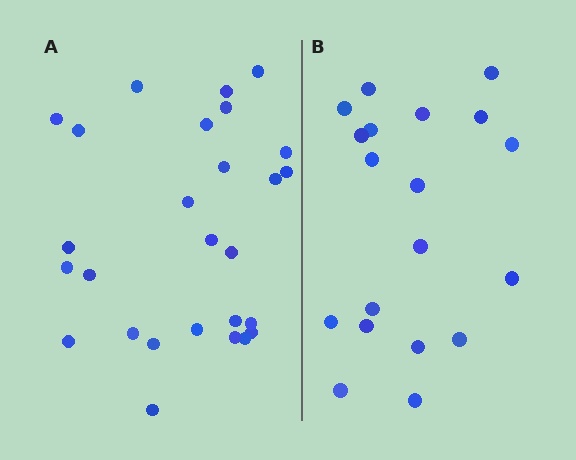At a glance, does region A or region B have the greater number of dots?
Region A (the left region) has more dots.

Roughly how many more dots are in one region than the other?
Region A has roughly 8 or so more dots than region B.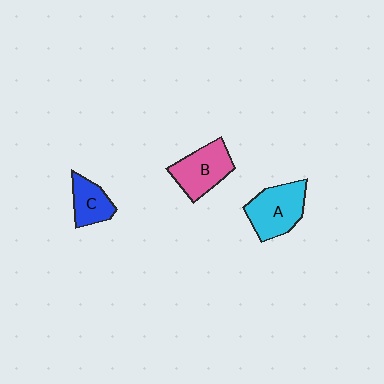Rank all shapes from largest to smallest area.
From largest to smallest: A (cyan), B (pink), C (blue).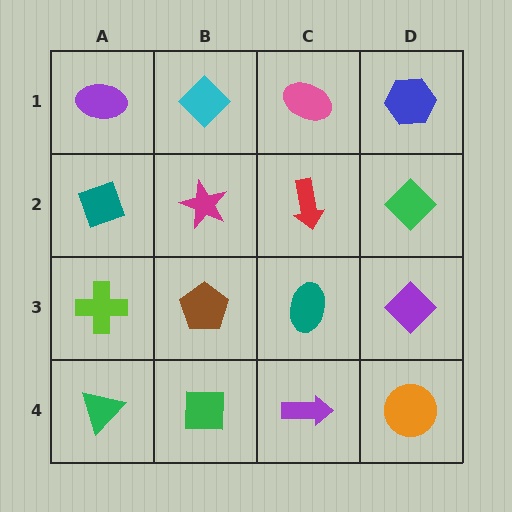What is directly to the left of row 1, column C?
A cyan diamond.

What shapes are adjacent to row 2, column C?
A pink ellipse (row 1, column C), a teal ellipse (row 3, column C), a magenta star (row 2, column B), a green diamond (row 2, column D).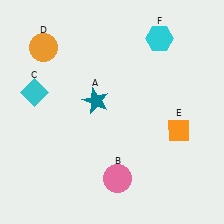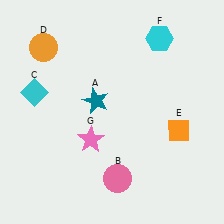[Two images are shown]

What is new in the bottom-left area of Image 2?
A pink star (G) was added in the bottom-left area of Image 2.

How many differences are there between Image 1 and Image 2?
There is 1 difference between the two images.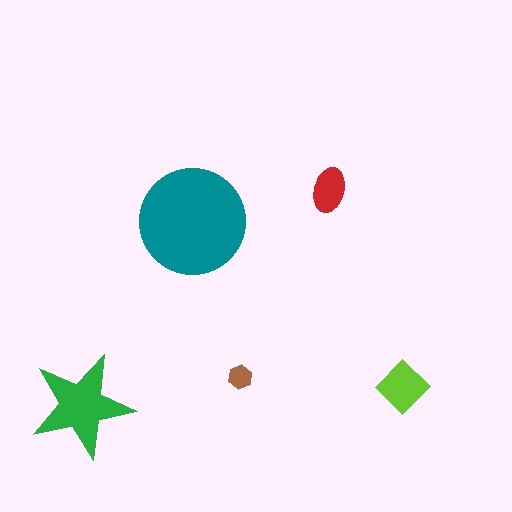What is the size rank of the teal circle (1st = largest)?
1st.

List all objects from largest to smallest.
The teal circle, the green star, the lime diamond, the red ellipse, the brown hexagon.